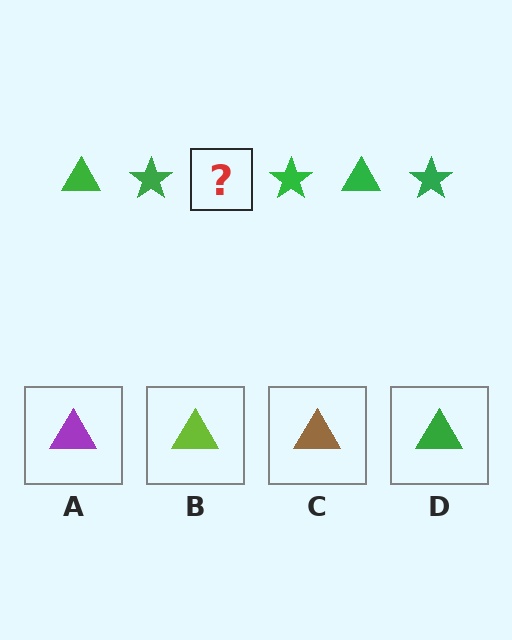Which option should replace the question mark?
Option D.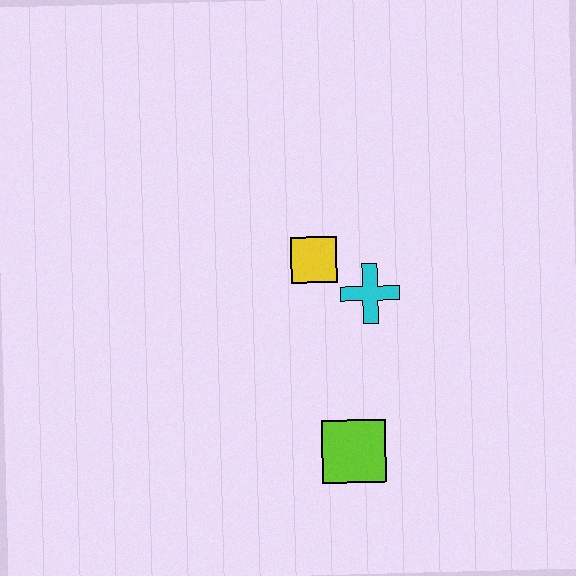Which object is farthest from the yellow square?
The lime square is farthest from the yellow square.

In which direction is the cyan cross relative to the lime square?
The cyan cross is above the lime square.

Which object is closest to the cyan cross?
The yellow square is closest to the cyan cross.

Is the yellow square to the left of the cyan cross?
Yes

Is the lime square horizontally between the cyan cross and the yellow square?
Yes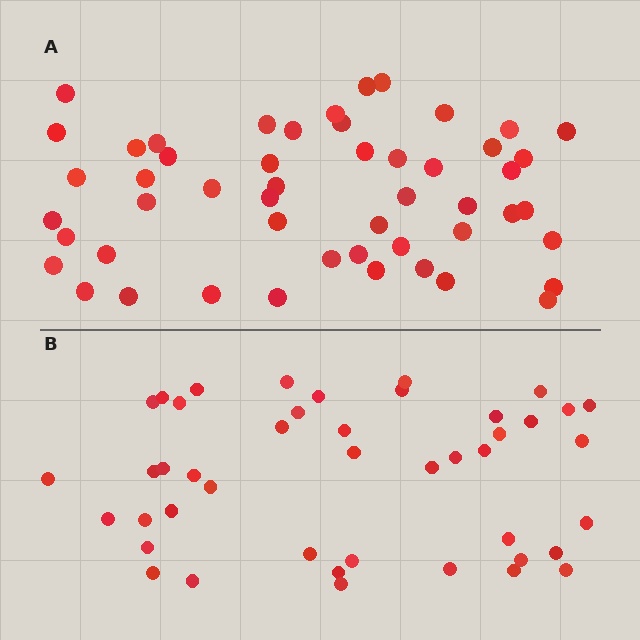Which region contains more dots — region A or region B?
Region A (the top region) has more dots.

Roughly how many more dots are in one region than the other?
Region A has roughly 8 or so more dots than region B.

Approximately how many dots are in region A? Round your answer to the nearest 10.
About 50 dots. (The exact count is 51, which rounds to 50.)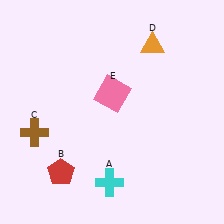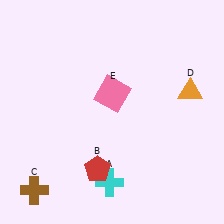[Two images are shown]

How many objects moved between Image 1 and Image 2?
3 objects moved between the two images.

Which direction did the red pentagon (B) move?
The red pentagon (B) moved right.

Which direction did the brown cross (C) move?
The brown cross (C) moved down.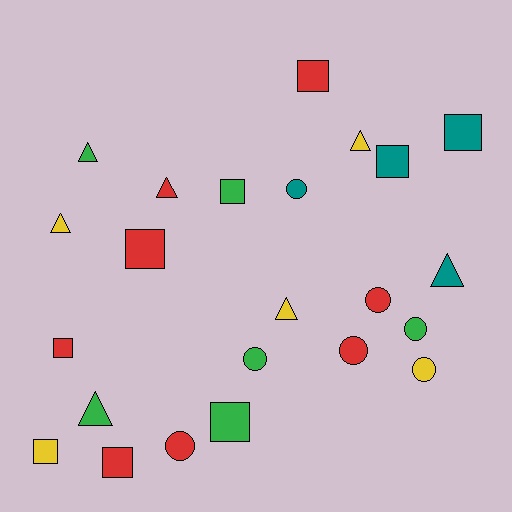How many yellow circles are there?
There is 1 yellow circle.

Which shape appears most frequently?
Square, with 9 objects.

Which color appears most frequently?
Red, with 8 objects.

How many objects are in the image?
There are 23 objects.